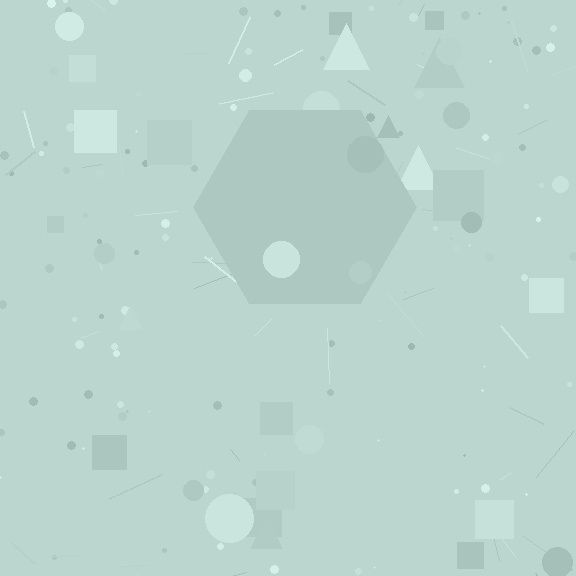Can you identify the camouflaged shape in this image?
The camouflaged shape is a hexagon.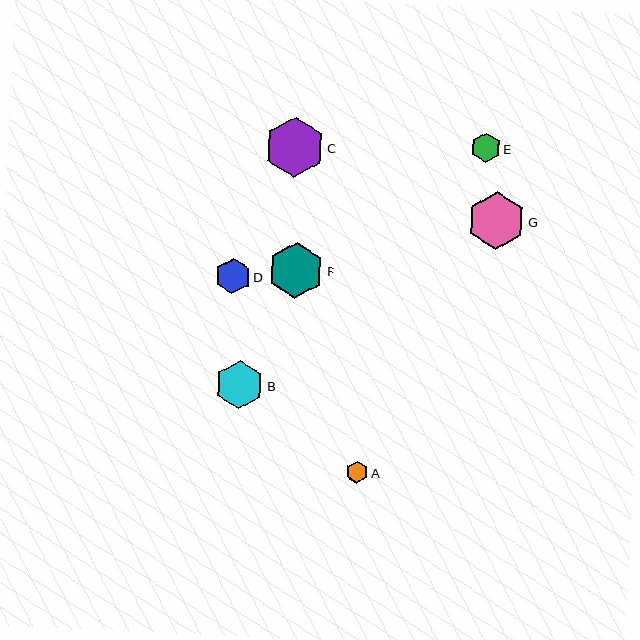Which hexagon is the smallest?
Hexagon A is the smallest with a size of approximately 22 pixels.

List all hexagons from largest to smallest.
From largest to smallest: C, G, F, B, D, E, A.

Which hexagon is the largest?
Hexagon C is the largest with a size of approximately 60 pixels.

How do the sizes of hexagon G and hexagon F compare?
Hexagon G and hexagon F are approximately the same size.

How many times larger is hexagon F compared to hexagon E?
Hexagon F is approximately 1.9 times the size of hexagon E.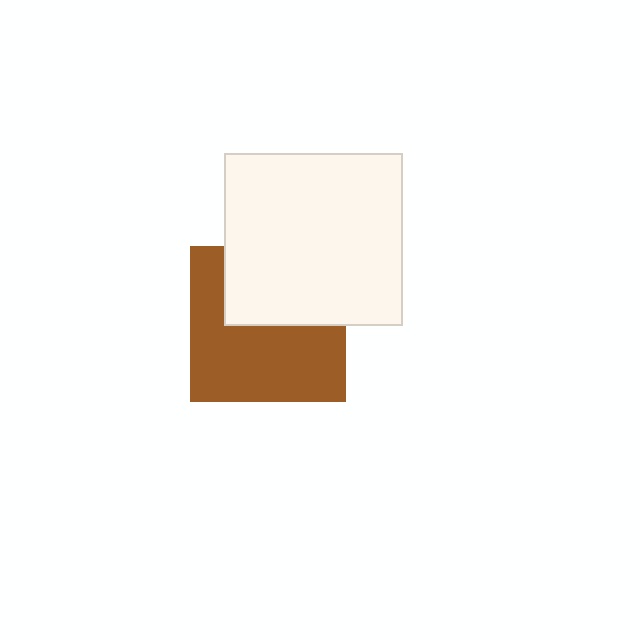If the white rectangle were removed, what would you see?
You would see the complete brown square.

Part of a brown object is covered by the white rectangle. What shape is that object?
It is a square.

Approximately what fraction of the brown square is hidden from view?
Roughly 40% of the brown square is hidden behind the white rectangle.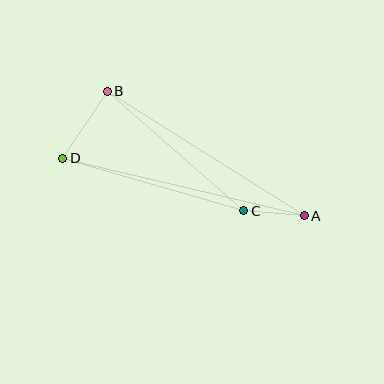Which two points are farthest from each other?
Points A and D are farthest from each other.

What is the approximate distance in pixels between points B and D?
The distance between B and D is approximately 81 pixels.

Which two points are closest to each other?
Points A and C are closest to each other.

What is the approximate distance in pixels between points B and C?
The distance between B and C is approximately 181 pixels.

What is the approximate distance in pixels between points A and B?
The distance between A and B is approximately 233 pixels.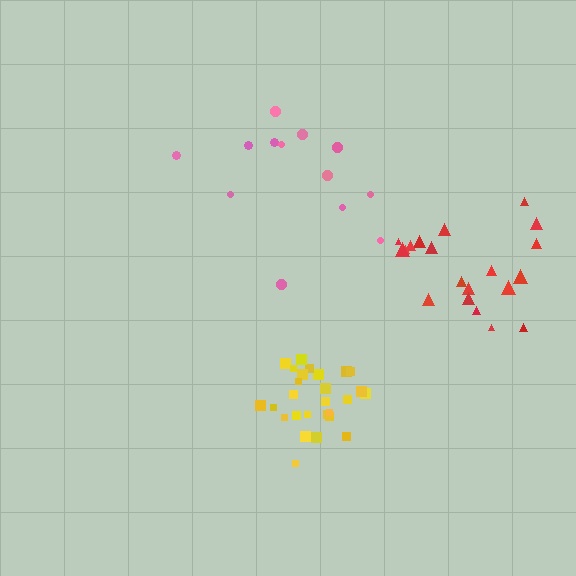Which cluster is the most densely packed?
Yellow.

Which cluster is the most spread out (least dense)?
Pink.